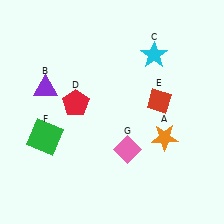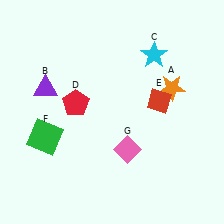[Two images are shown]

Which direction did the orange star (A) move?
The orange star (A) moved up.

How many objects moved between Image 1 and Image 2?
1 object moved between the two images.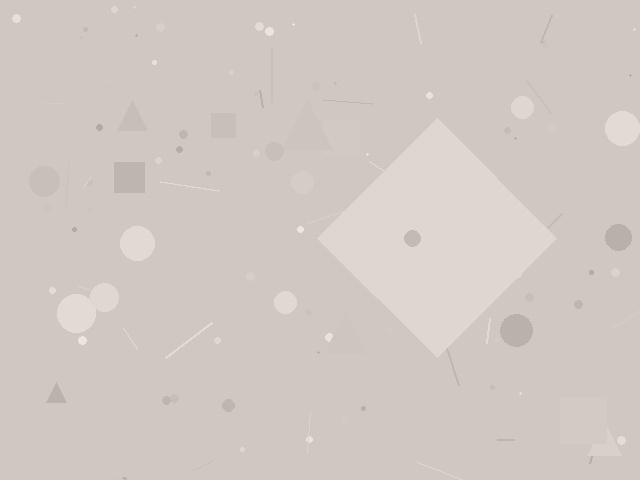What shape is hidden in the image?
A diamond is hidden in the image.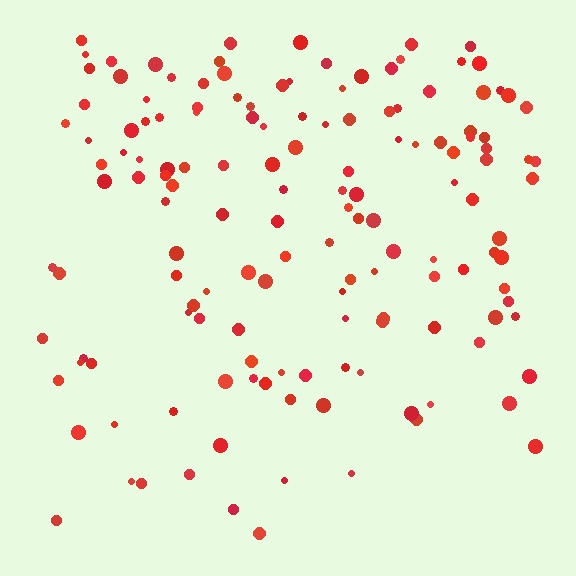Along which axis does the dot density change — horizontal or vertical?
Vertical.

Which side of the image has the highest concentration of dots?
The top.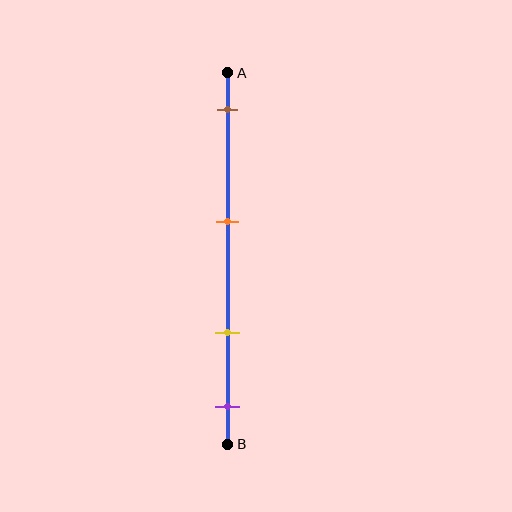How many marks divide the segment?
There are 4 marks dividing the segment.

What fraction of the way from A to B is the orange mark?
The orange mark is approximately 40% (0.4) of the way from A to B.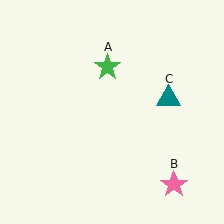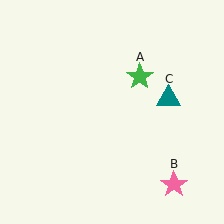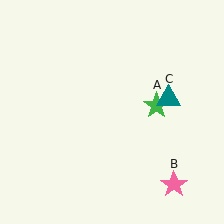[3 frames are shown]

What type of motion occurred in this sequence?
The green star (object A) rotated clockwise around the center of the scene.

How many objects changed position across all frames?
1 object changed position: green star (object A).